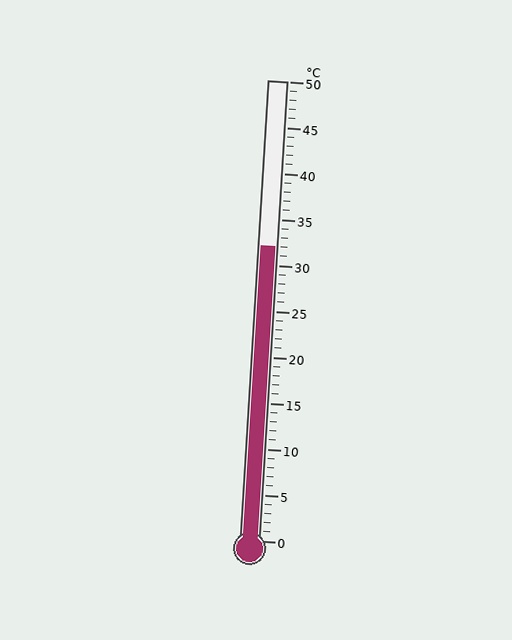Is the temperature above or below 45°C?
The temperature is below 45°C.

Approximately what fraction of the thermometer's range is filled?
The thermometer is filled to approximately 65% of its range.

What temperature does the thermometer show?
The thermometer shows approximately 32°C.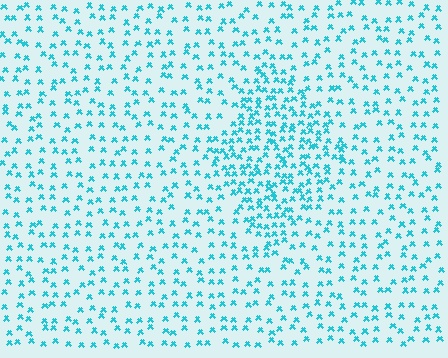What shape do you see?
I see a diamond.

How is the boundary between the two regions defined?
The boundary is defined by a change in element density (approximately 2.0x ratio). All elements are the same color, size, and shape.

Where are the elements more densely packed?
The elements are more densely packed inside the diamond boundary.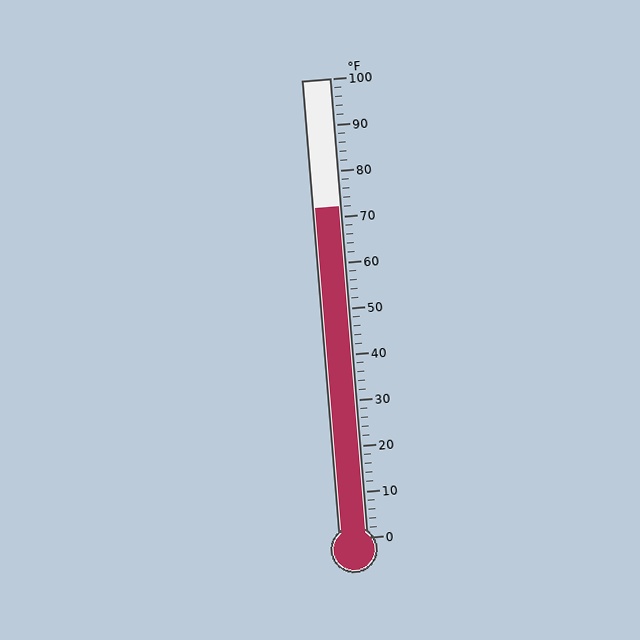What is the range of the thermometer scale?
The thermometer scale ranges from 0°F to 100°F.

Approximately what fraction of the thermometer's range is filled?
The thermometer is filled to approximately 70% of its range.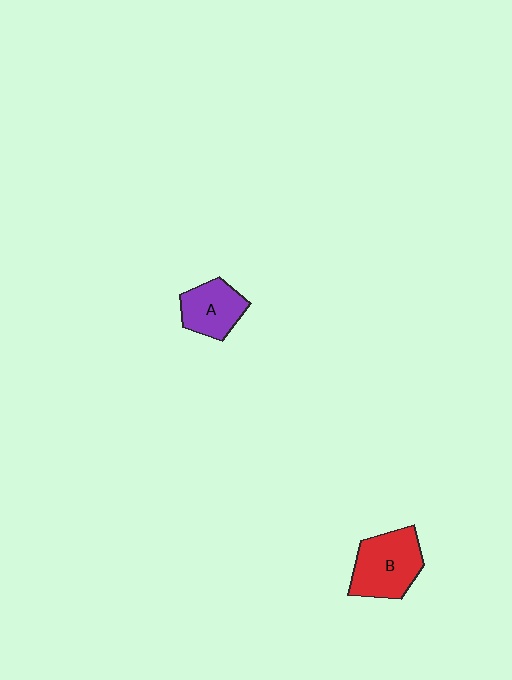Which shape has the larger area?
Shape B (red).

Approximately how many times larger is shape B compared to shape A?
Approximately 1.4 times.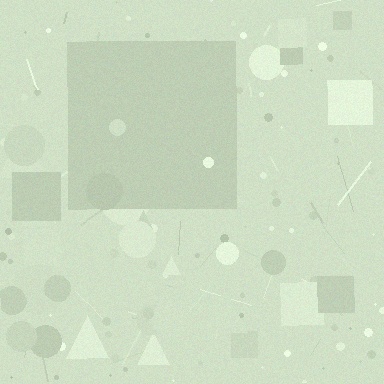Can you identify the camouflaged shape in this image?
The camouflaged shape is a square.